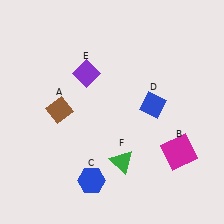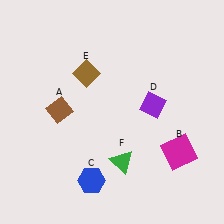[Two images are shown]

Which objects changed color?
D changed from blue to purple. E changed from purple to brown.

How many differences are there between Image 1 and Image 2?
There are 2 differences between the two images.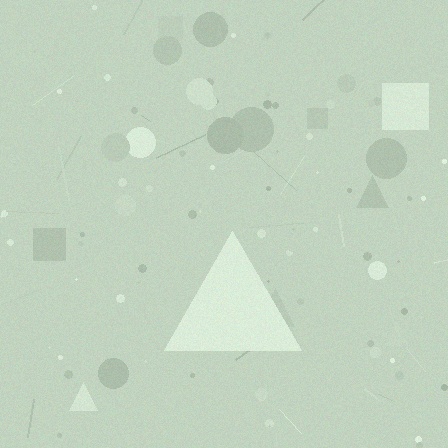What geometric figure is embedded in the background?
A triangle is embedded in the background.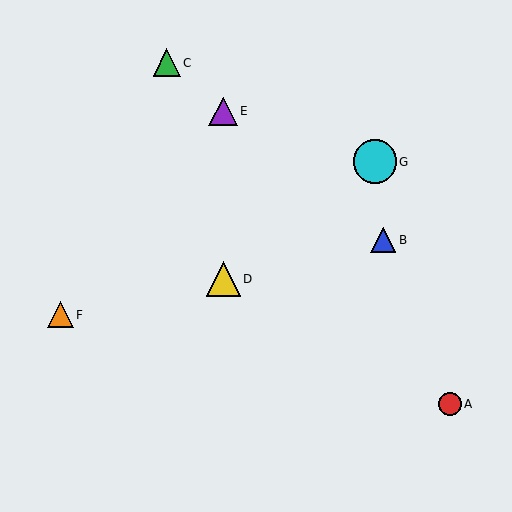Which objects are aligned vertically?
Objects D, E are aligned vertically.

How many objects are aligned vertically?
2 objects (D, E) are aligned vertically.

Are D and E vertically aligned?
Yes, both are at x≈223.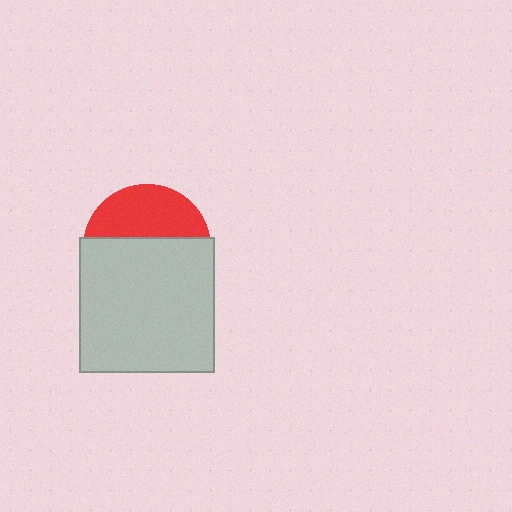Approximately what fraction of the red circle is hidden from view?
Roughly 60% of the red circle is hidden behind the light gray square.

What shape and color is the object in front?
The object in front is a light gray square.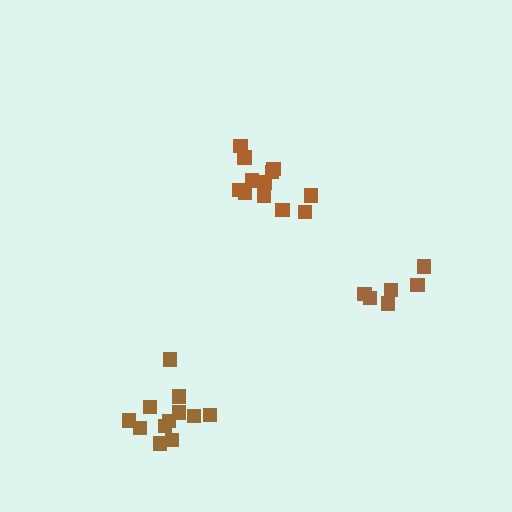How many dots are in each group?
Group 1: 12 dots, Group 2: 12 dots, Group 3: 6 dots (30 total).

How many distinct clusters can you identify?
There are 3 distinct clusters.